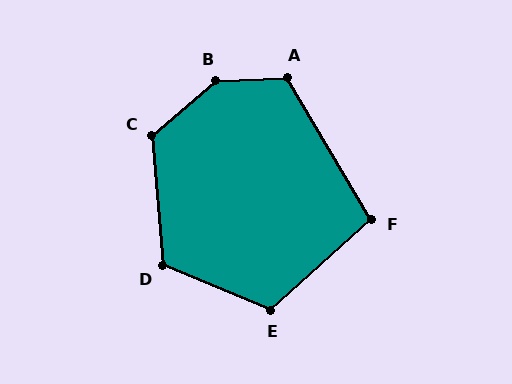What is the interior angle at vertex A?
Approximately 118 degrees (obtuse).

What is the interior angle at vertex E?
Approximately 116 degrees (obtuse).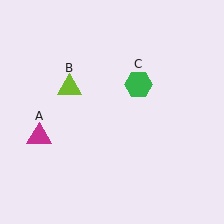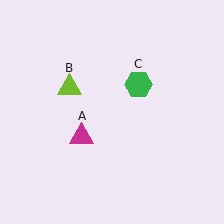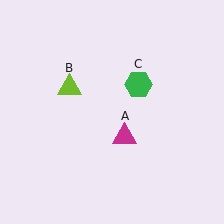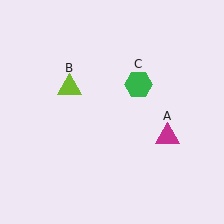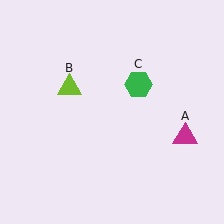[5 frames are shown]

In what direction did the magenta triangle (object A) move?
The magenta triangle (object A) moved right.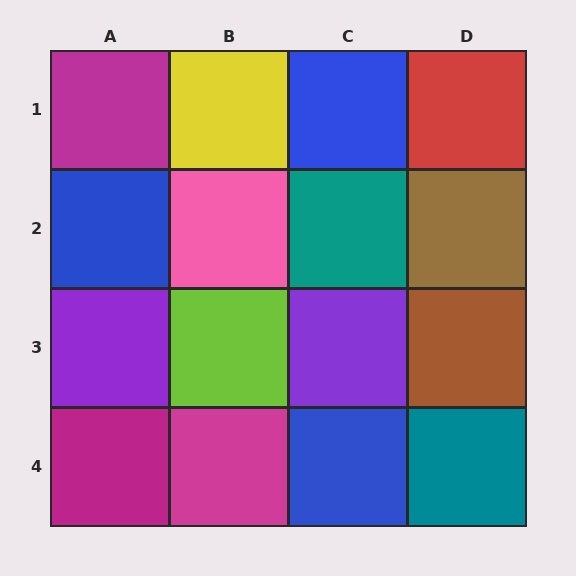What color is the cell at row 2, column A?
Blue.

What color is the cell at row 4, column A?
Magenta.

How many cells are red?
1 cell is red.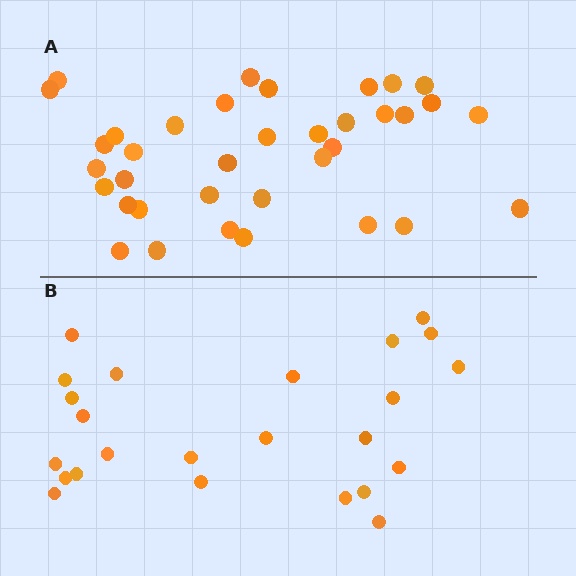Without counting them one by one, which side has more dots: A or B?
Region A (the top region) has more dots.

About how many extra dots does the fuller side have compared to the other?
Region A has roughly 12 or so more dots than region B.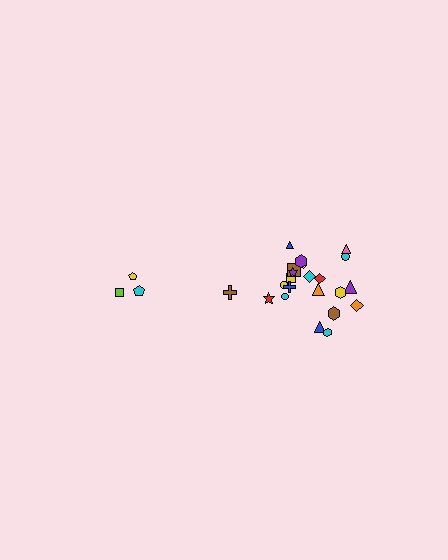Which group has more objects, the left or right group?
The right group.